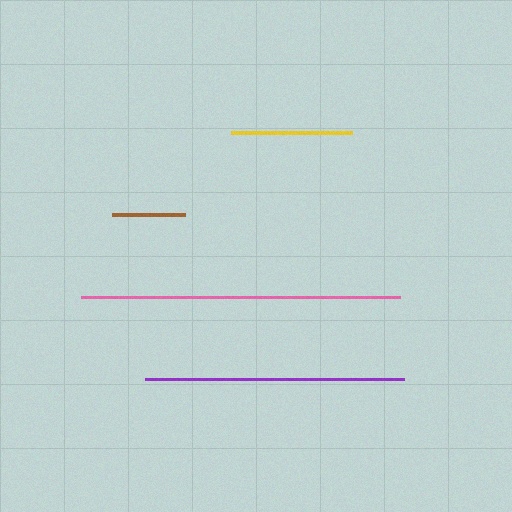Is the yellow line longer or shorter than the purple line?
The purple line is longer than the yellow line.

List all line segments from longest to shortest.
From longest to shortest: pink, purple, yellow, brown.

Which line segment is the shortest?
The brown line is the shortest at approximately 73 pixels.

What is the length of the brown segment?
The brown segment is approximately 73 pixels long.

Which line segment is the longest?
The pink line is the longest at approximately 319 pixels.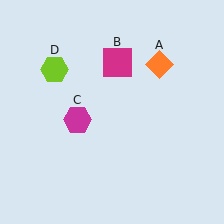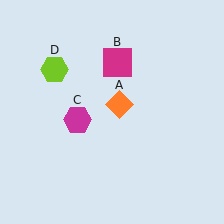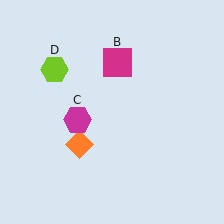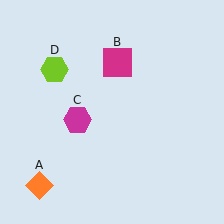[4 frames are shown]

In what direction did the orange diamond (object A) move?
The orange diamond (object A) moved down and to the left.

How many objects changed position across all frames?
1 object changed position: orange diamond (object A).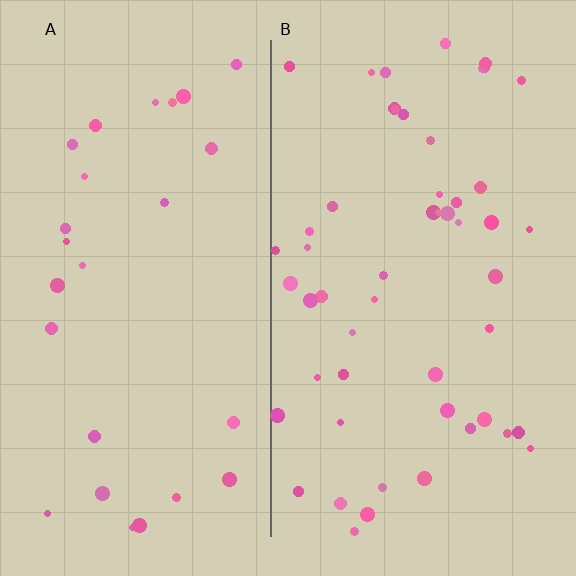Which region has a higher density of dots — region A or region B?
B (the right).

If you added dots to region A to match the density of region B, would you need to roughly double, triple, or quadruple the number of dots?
Approximately double.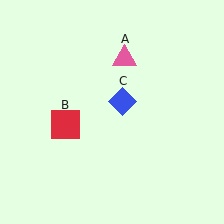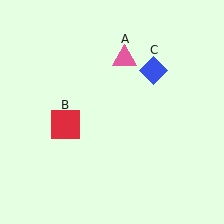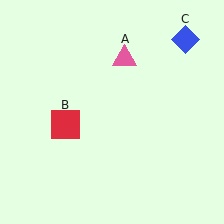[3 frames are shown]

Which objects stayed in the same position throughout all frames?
Pink triangle (object A) and red square (object B) remained stationary.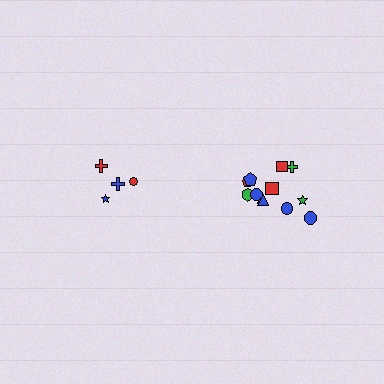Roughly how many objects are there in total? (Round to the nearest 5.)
Roughly 15 objects in total.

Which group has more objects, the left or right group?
The right group.